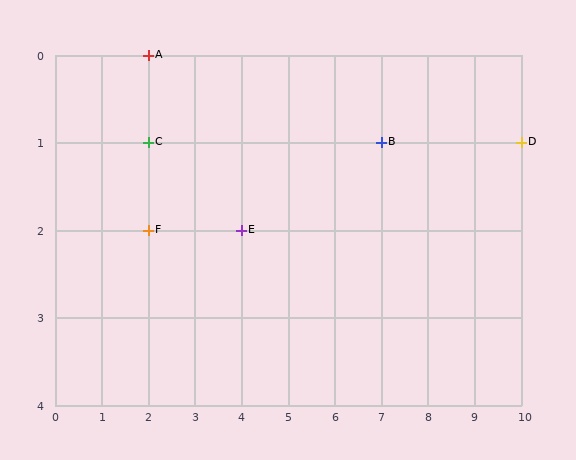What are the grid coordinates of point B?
Point B is at grid coordinates (7, 1).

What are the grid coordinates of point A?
Point A is at grid coordinates (2, 0).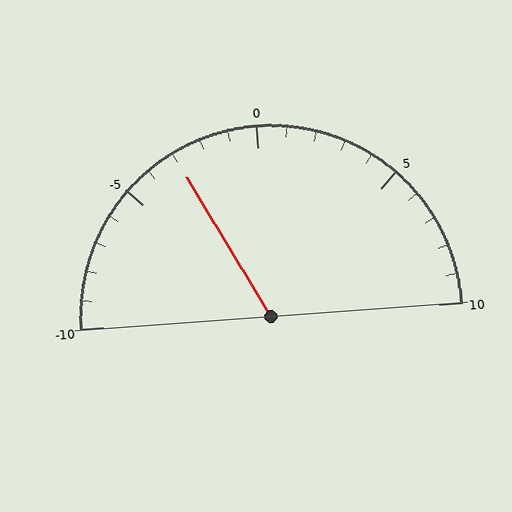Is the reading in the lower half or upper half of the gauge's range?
The reading is in the lower half of the range (-10 to 10).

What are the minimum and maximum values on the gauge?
The gauge ranges from -10 to 10.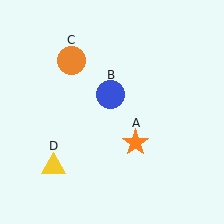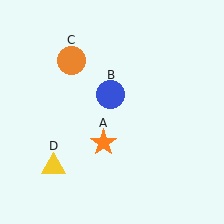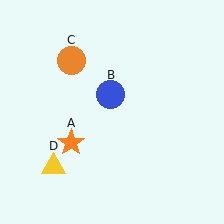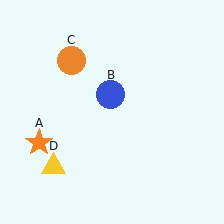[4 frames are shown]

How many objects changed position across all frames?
1 object changed position: orange star (object A).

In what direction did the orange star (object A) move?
The orange star (object A) moved left.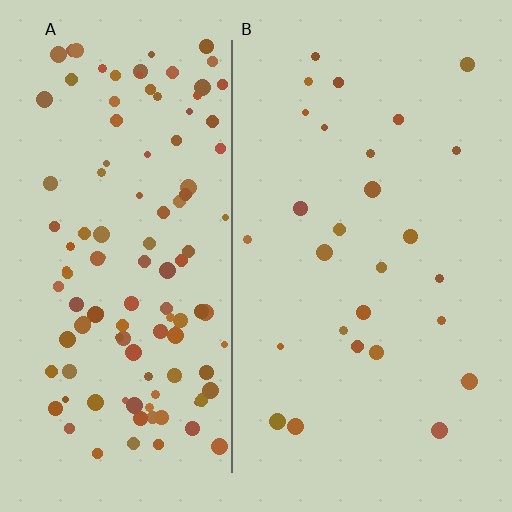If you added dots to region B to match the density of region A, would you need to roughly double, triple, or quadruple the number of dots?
Approximately quadruple.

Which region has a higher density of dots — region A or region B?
A (the left).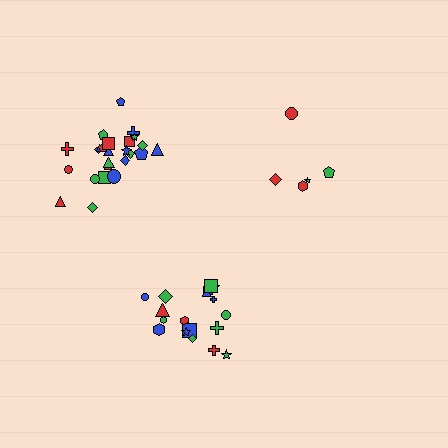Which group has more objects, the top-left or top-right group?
The top-left group.